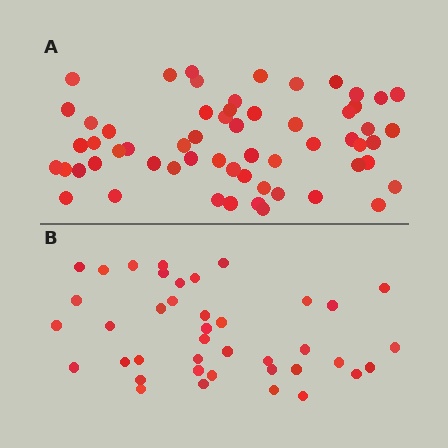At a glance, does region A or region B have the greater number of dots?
Region A (the top region) has more dots.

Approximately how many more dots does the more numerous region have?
Region A has approximately 20 more dots than region B.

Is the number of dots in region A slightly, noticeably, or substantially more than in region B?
Region A has substantially more. The ratio is roughly 1.5 to 1.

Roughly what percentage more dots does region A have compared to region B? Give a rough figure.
About 50% more.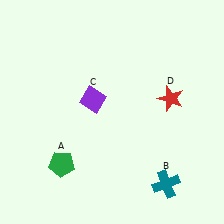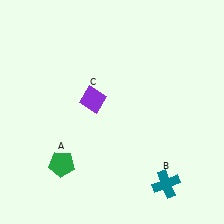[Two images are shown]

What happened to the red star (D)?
The red star (D) was removed in Image 2. It was in the top-right area of Image 1.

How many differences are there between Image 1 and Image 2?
There is 1 difference between the two images.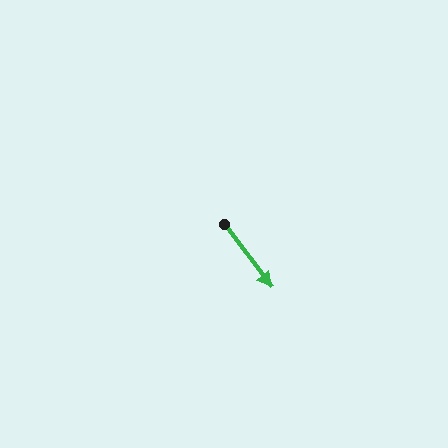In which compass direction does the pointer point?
Southeast.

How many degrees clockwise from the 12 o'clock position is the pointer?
Approximately 143 degrees.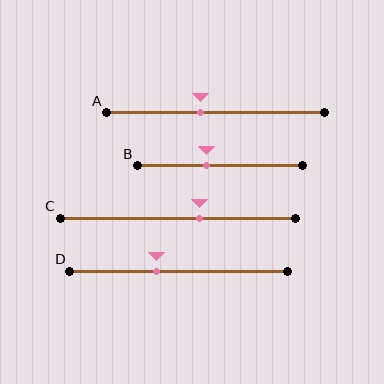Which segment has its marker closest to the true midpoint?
Segment A has its marker closest to the true midpoint.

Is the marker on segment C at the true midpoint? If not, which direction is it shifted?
No, the marker on segment C is shifted to the right by about 9% of the segment length.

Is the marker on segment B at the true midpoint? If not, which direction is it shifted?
No, the marker on segment B is shifted to the left by about 8% of the segment length.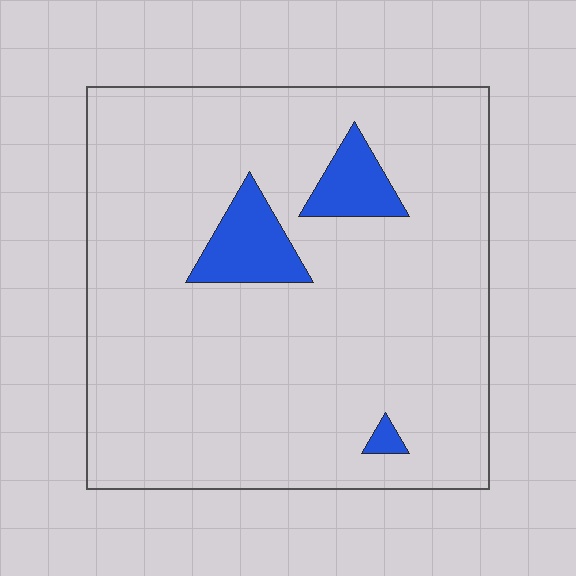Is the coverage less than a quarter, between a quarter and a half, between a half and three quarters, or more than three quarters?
Less than a quarter.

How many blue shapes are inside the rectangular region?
3.